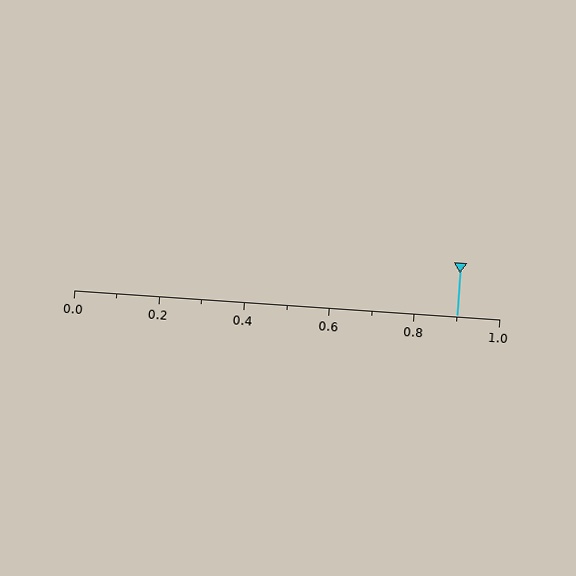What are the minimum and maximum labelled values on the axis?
The axis runs from 0.0 to 1.0.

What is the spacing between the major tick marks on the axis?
The major ticks are spaced 0.2 apart.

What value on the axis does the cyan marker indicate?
The marker indicates approximately 0.9.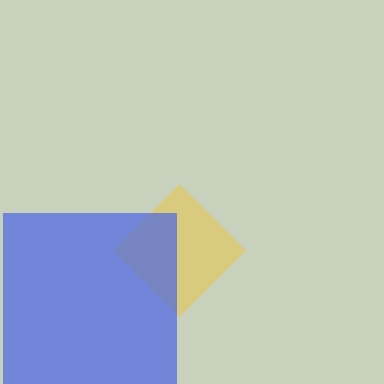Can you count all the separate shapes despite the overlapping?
Yes, there are 2 separate shapes.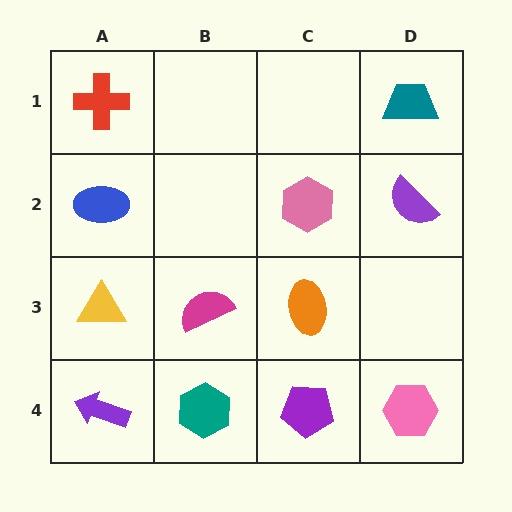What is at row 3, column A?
A yellow triangle.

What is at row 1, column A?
A red cross.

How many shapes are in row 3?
3 shapes.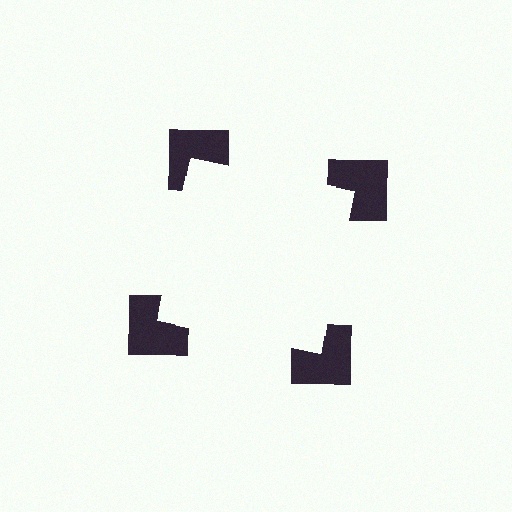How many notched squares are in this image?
There are 4 — one at each vertex of the illusory square.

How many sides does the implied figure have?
4 sides.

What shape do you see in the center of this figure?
An illusory square — its edges are inferred from the aligned wedge cuts in the notched squares, not physically drawn.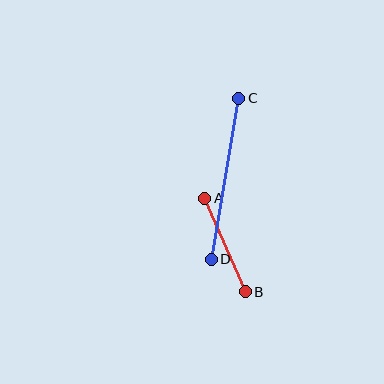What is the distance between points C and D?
The distance is approximately 164 pixels.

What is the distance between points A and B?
The distance is approximately 102 pixels.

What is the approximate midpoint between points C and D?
The midpoint is at approximately (225, 179) pixels.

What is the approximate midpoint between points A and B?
The midpoint is at approximately (225, 245) pixels.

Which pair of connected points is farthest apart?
Points C and D are farthest apart.